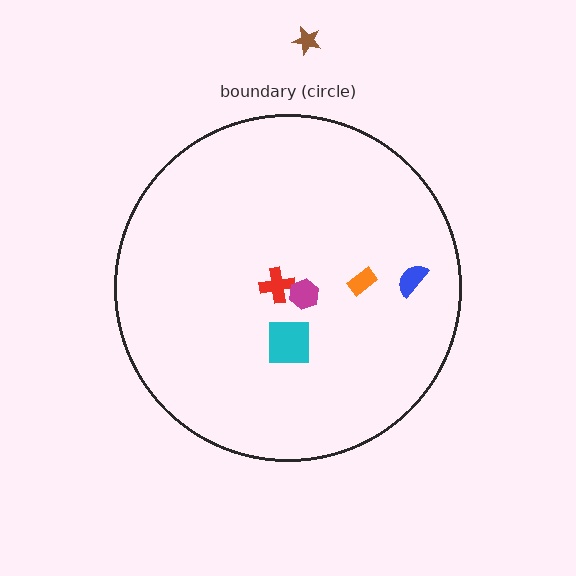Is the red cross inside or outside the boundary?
Inside.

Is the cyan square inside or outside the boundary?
Inside.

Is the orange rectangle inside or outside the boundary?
Inside.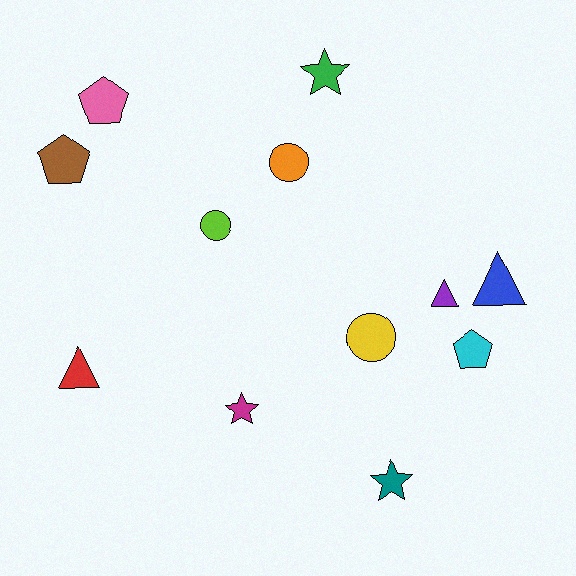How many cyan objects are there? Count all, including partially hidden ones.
There is 1 cyan object.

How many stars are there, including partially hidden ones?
There are 3 stars.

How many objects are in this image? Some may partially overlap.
There are 12 objects.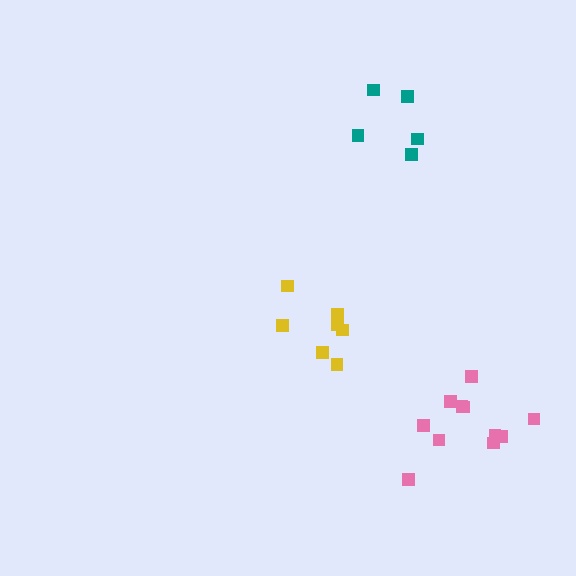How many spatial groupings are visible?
There are 3 spatial groupings.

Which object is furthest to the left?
The yellow cluster is leftmost.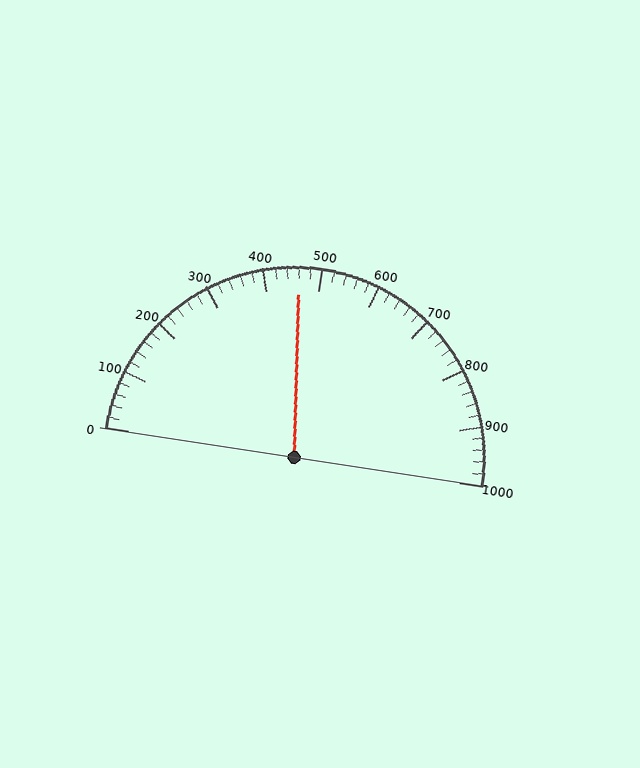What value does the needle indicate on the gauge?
The needle indicates approximately 460.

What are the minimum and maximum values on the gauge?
The gauge ranges from 0 to 1000.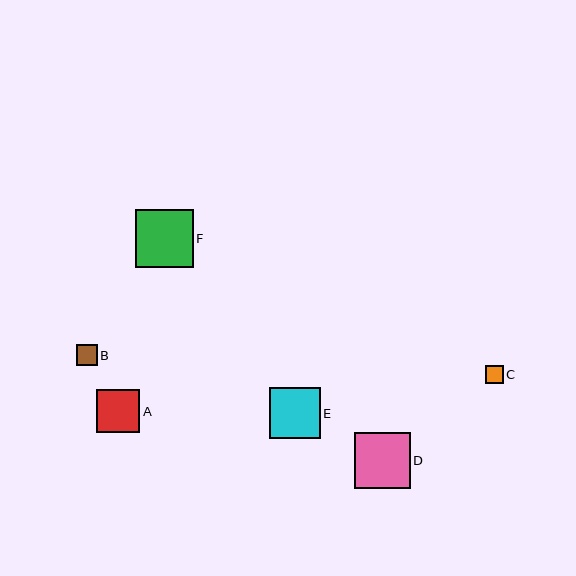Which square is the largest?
Square F is the largest with a size of approximately 58 pixels.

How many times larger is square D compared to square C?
Square D is approximately 3.2 times the size of square C.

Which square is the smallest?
Square C is the smallest with a size of approximately 18 pixels.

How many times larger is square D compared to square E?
Square D is approximately 1.1 times the size of square E.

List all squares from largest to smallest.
From largest to smallest: F, D, E, A, B, C.